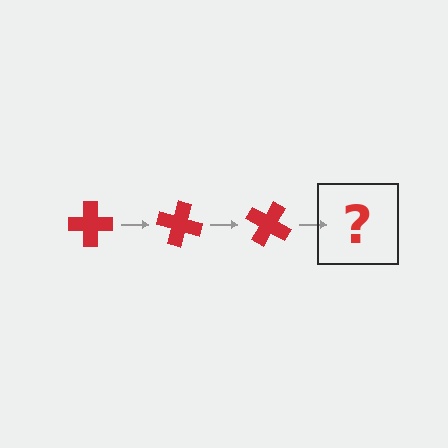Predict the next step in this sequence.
The next step is a red cross rotated 45 degrees.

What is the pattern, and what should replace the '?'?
The pattern is that the cross rotates 15 degrees each step. The '?' should be a red cross rotated 45 degrees.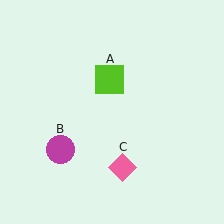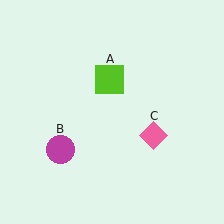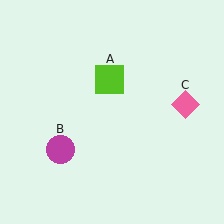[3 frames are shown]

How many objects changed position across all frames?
1 object changed position: pink diamond (object C).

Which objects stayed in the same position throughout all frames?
Lime square (object A) and magenta circle (object B) remained stationary.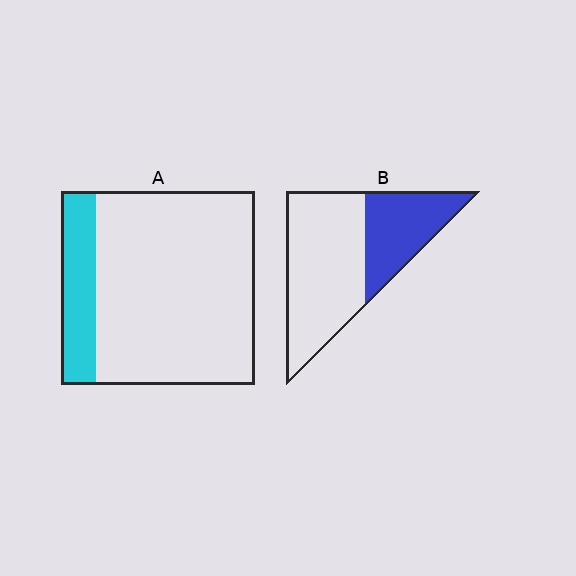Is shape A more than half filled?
No.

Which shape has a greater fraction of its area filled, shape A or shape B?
Shape B.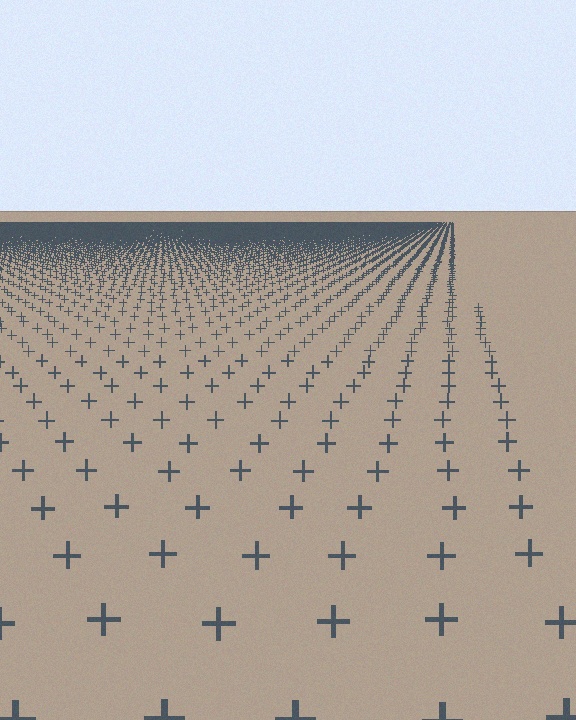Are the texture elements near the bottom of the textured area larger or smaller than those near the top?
Larger. Near the bottom, elements are closer to the viewer and appear at a bigger on-screen size.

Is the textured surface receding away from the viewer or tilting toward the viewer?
The surface is receding away from the viewer. Texture elements get smaller and denser toward the top.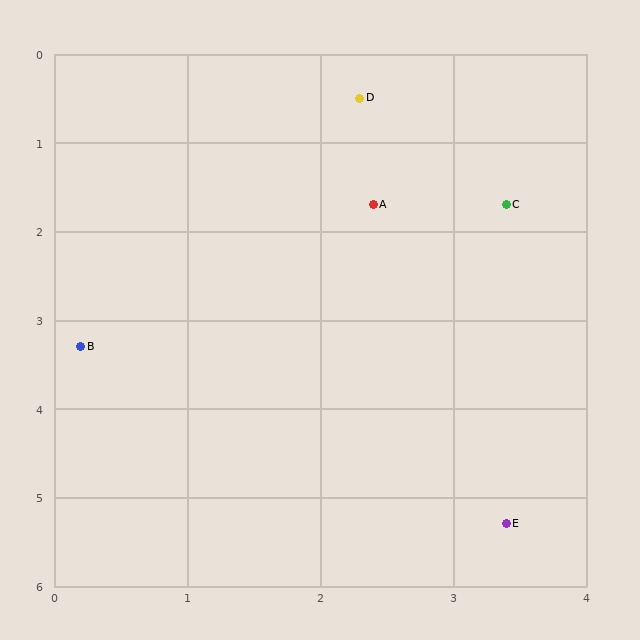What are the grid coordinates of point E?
Point E is at approximately (3.4, 5.3).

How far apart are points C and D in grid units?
Points C and D are about 1.6 grid units apart.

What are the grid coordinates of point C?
Point C is at approximately (3.4, 1.7).